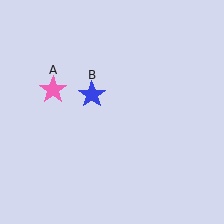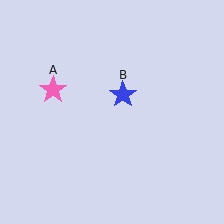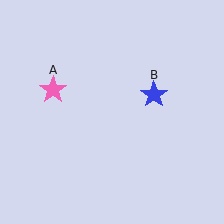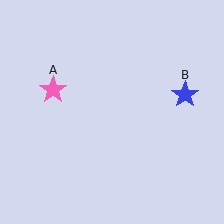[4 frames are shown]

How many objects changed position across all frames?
1 object changed position: blue star (object B).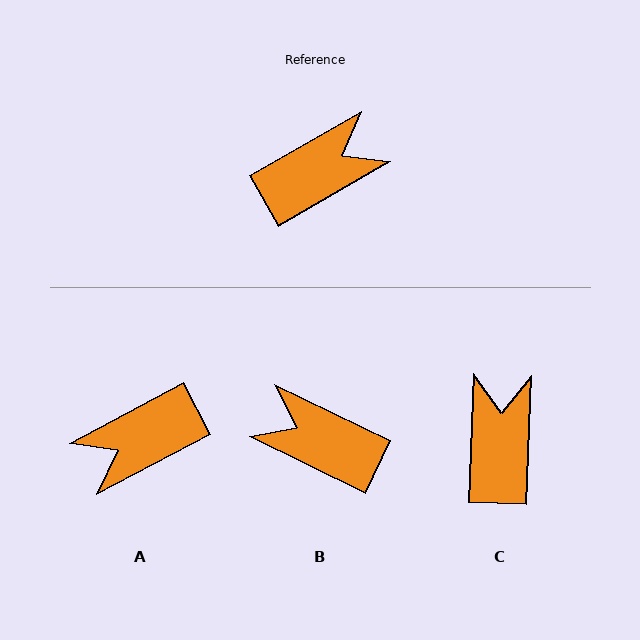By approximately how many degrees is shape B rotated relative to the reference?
Approximately 124 degrees counter-clockwise.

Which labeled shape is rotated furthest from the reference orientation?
A, about 178 degrees away.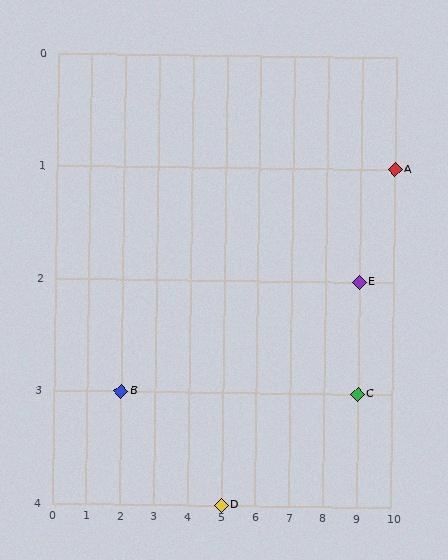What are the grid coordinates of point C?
Point C is at grid coordinates (9, 3).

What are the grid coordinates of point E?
Point E is at grid coordinates (9, 2).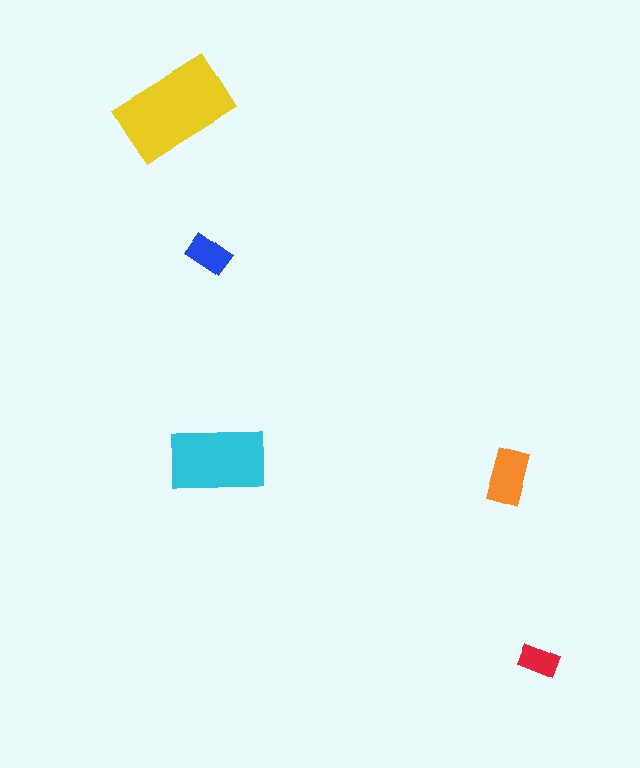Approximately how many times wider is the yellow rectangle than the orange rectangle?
About 2 times wider.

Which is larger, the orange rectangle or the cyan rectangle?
The cyan one.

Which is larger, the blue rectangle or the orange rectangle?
The orange one.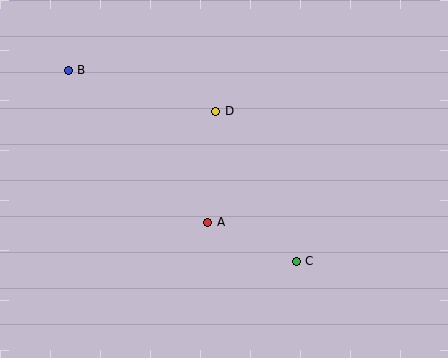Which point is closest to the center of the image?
Point A at (208, 222) is closest to the center.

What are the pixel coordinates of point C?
Point C is at (296, 261).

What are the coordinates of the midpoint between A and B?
The midpoint between A and B is at (138, 146).